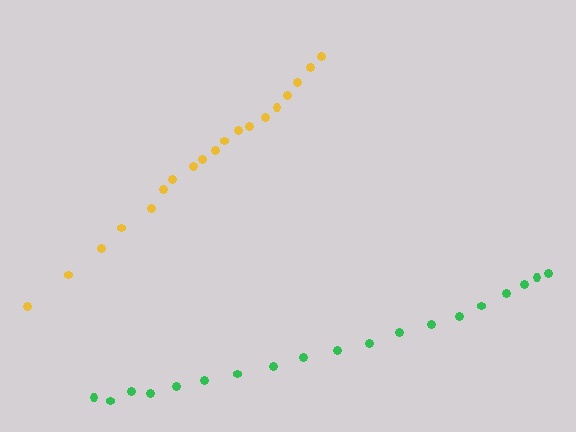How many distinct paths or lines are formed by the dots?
There are 2 distinct paths.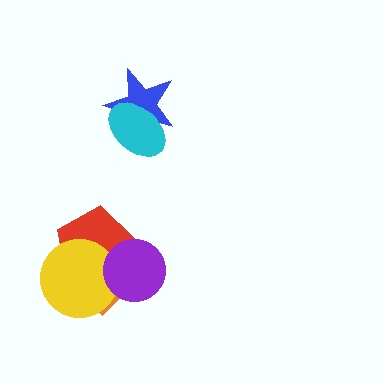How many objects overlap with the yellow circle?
3 objects overlap with the yellow circle.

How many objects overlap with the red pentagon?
3 objects overlap with the red pentagon.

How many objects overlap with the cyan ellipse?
1 object overlaps with the cyan ellipse.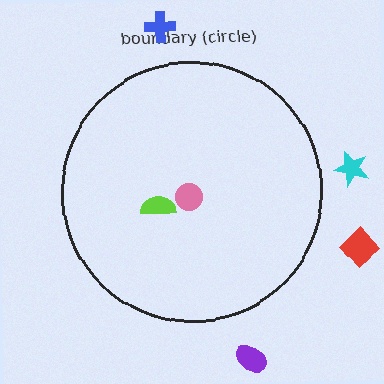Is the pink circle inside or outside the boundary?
Inside.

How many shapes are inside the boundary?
2 inside, 4 outside.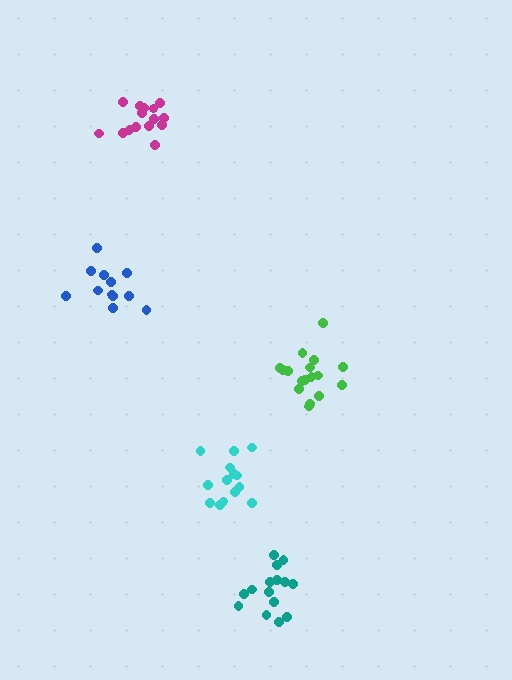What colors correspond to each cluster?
The clusters are colored: green, cyan, teal, blue, magenta.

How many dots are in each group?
Group 1: 17 dots, Group 2: 15 dots, Group 3: 15 dots, Group 4: 12 dots, Group 5: 16 dots (75 total).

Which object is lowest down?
The teal cluster is bottommost.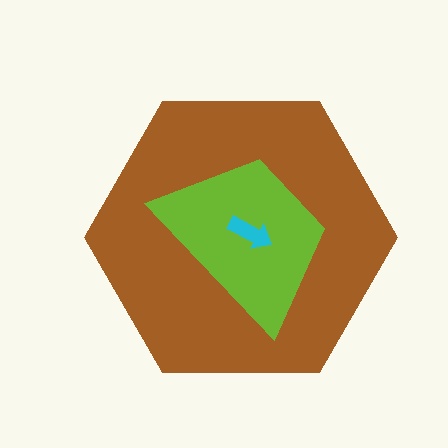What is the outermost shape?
The brown hexagon.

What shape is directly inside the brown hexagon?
The lime trapezoid.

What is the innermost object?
The cyan arrow.